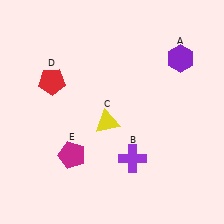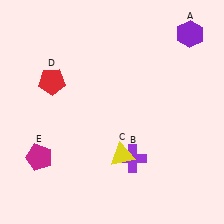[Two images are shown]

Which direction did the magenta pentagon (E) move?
The magenta pentagon (E) moved left.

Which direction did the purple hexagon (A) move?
The purple hexagon (A) moved up.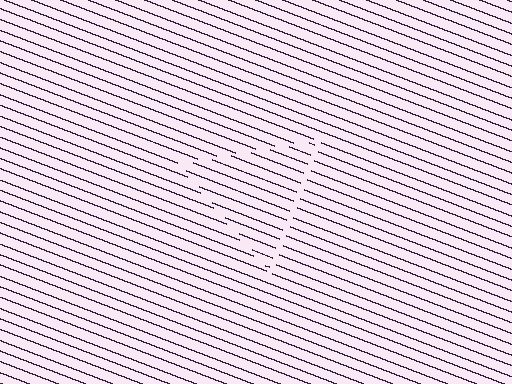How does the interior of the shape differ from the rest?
The interior of the shape contains the same grating, shifted by half a period — the contour is defined by the phase discontinuity where line-ends from the inner and outer gratings abut.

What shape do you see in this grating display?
An illusory triangle. The interior of the shape contains the same grating, shifted by half a period — the contour is defined by the phase discontinuity where line-ends from the inner and outer gratings abut.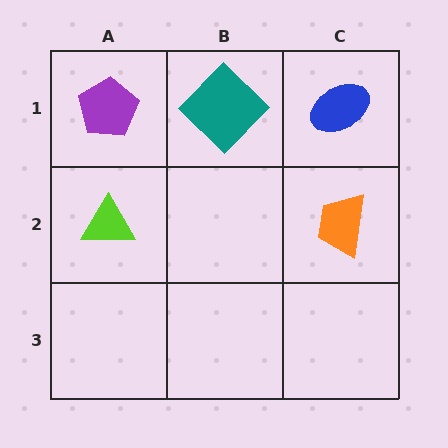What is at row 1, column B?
A teal diamond.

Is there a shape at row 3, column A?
No, that cell is empty.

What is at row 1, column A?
A purple pentagon.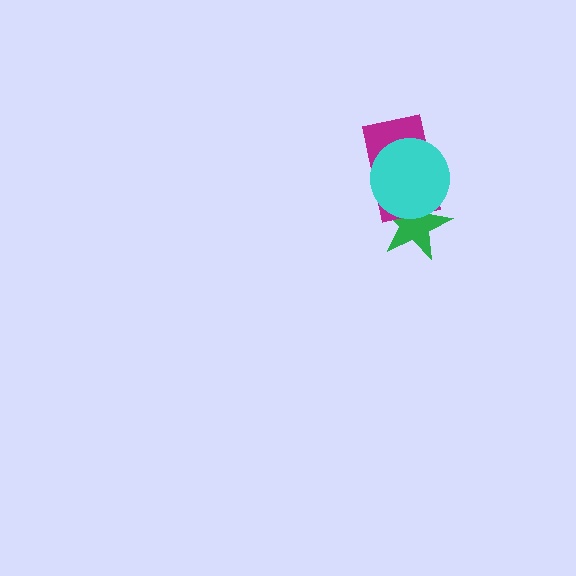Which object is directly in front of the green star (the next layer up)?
The magenta rectangle is directly in front of the green star.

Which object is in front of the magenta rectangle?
The cyan circle is in front of the magenta rectangle.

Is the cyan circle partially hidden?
No, no other shape covers it.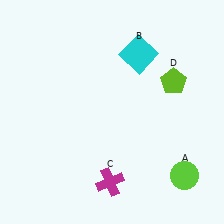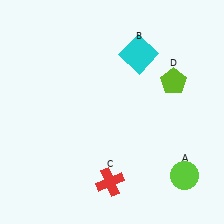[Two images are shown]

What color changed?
The cross (C) changed from magenta in Image 1 to red in Image 2.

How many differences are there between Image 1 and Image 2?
There is 1 difference between the two images.